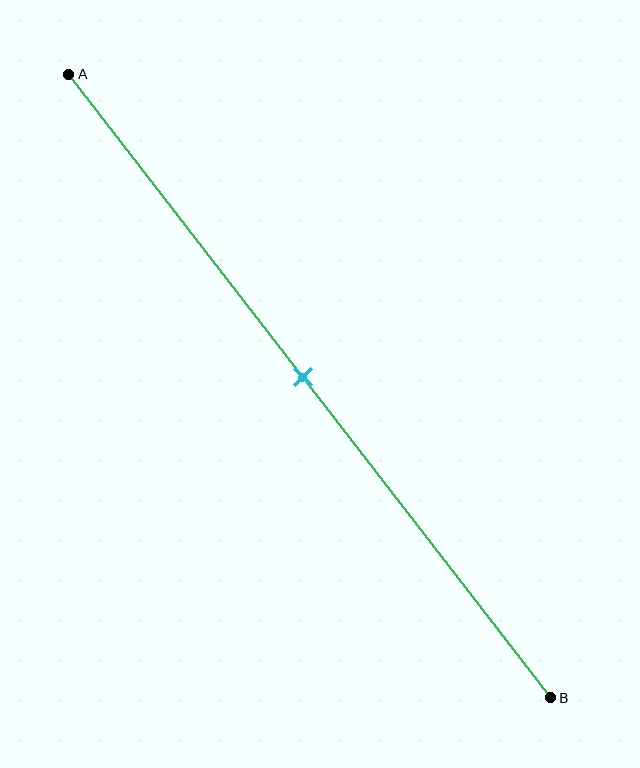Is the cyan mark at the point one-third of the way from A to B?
No, the mark is at about 50% from A, not at the 33% one-third point.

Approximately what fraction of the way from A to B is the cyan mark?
The cyan mark is approximately 50% of the way from A to B.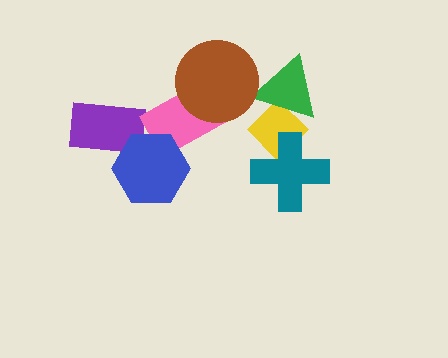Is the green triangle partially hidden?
Yes, it is partially covered by another shape.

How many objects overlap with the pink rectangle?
2 objects overlap with the pink rectangle.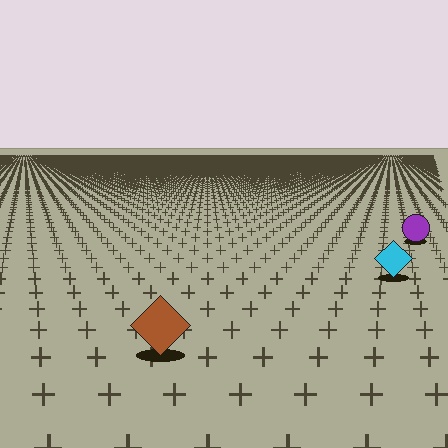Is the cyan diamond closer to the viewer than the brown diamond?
No. The brown diamond is closer — you can tell from the texture gradient: the ground texture is coarser near it.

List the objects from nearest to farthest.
From nearest to farthest: the brown diamond, the cyan diamond, the purple circle.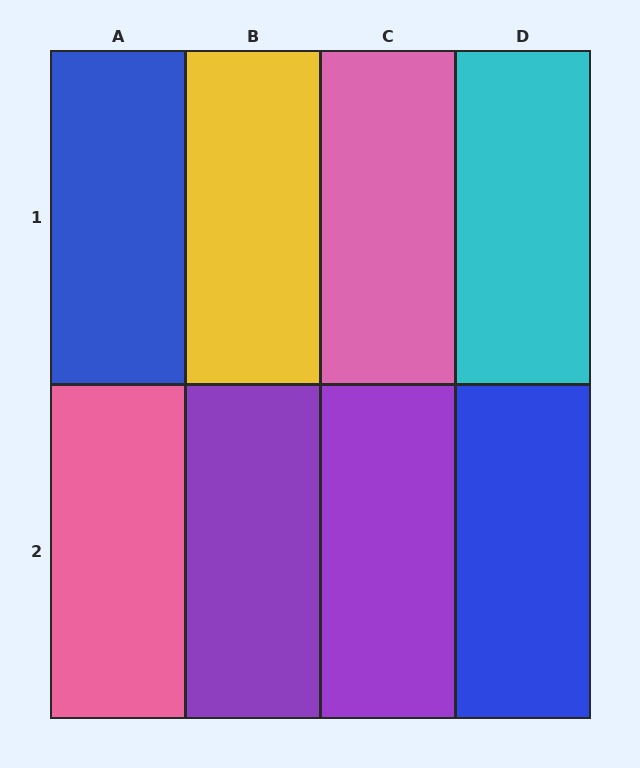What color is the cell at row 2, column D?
Blue.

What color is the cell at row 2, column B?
Purple.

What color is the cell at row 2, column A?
Pink.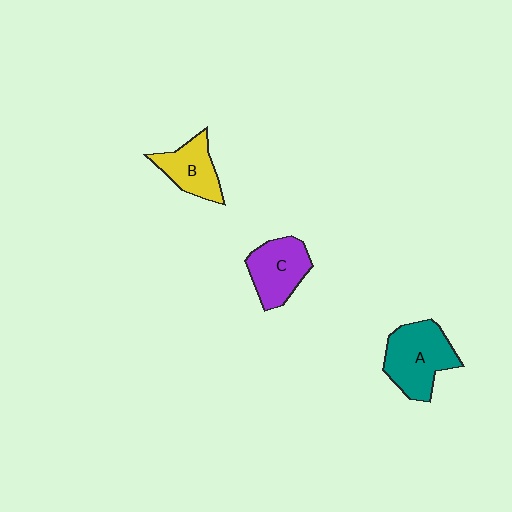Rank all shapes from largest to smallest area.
From largest to smallest: A (teal), C (purple), B (yellow).